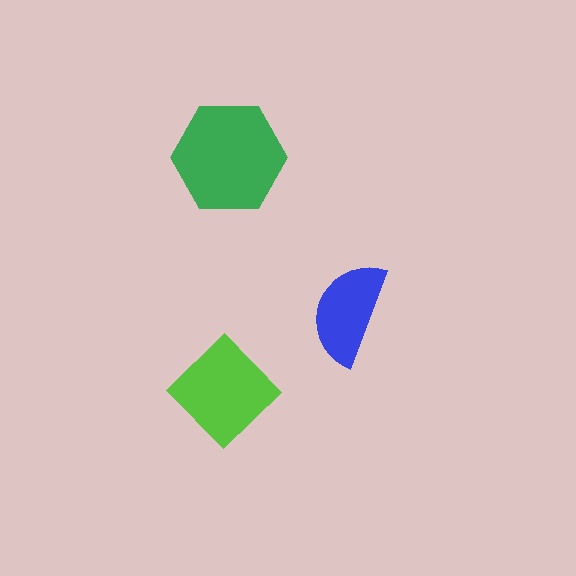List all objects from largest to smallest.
The green hexagon, the lime diamond, the blue semicircle.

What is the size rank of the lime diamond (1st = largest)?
2nd.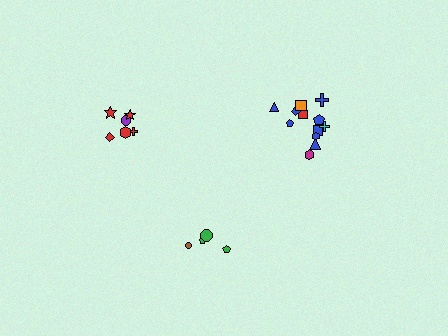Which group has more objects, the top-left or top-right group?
The top-right group.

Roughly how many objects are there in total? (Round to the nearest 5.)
Roughly 20 objects in total.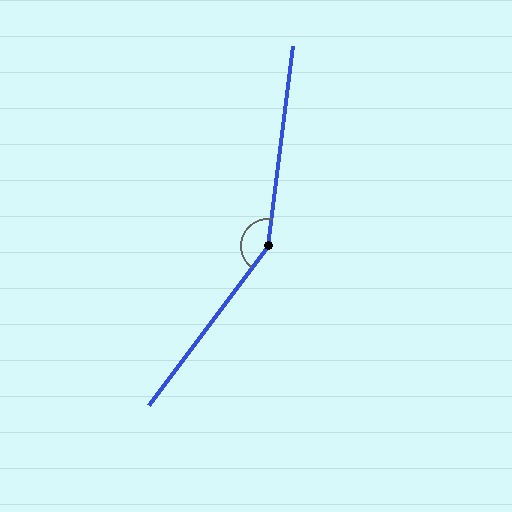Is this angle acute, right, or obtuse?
It is obtuse.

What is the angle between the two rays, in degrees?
Approximately 150 degrees.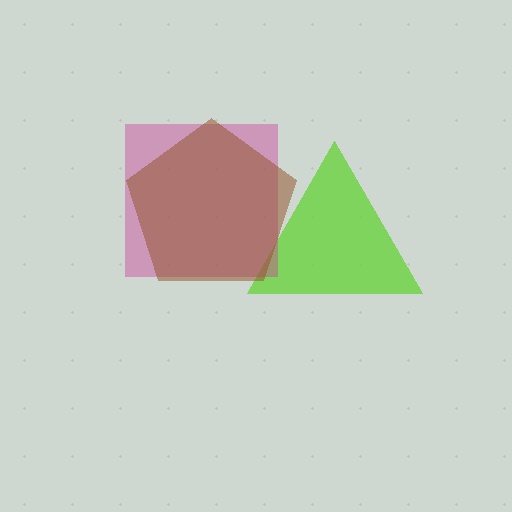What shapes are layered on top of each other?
The layered shapes are: a lime triangle, a magenta square, a brown pentagon.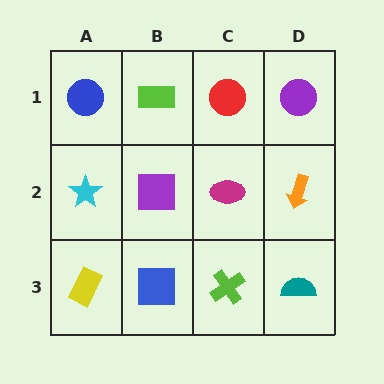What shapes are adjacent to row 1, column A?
A cyan star (row 2, column A), a lime rectangle (row 1, column B).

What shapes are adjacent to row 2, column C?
A red circle (row 1, column C), a lime cross (row 3, column C), a purple square (row 2, column B), an orange arrow (row 2, column D).